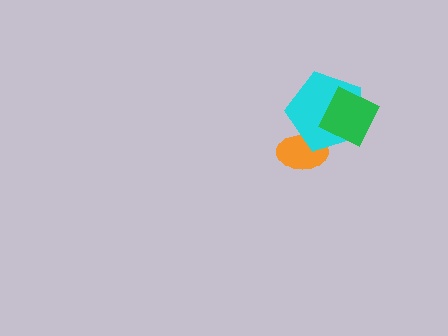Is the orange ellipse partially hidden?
Yes, it is partially covered by another shape.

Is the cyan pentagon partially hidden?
Yes, it is partially covered by another shape.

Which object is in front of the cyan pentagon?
The green diamond is in front of the cyan pentagon.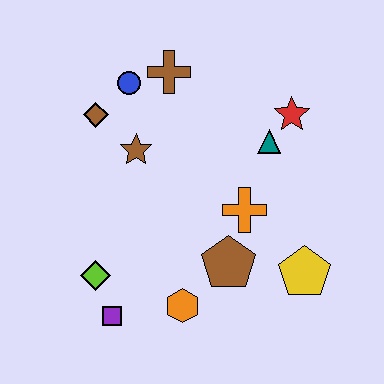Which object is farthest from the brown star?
The yellow pentagon is farthest from the brown star.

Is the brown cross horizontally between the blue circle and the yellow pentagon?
Yes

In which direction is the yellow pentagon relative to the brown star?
The yellow pentagon is to the right of the brown star.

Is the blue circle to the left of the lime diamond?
No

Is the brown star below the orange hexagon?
No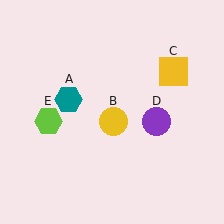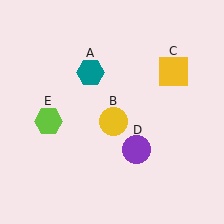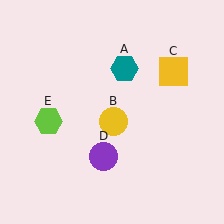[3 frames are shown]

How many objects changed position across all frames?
2 objects changed position: teal hexagon (object A), purple circle (object D).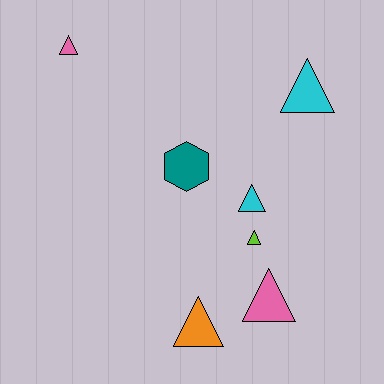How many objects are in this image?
There are 7 objects.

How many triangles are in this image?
There are 6 triangles.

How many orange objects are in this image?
There is 1 orange object.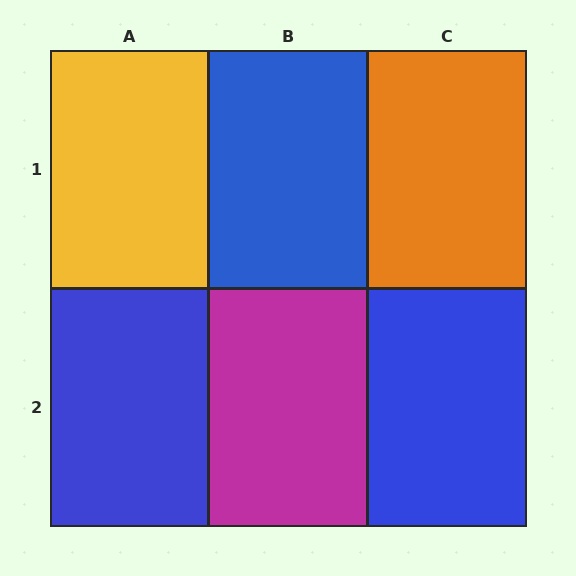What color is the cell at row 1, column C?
Orange.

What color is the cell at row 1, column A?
Yellow.